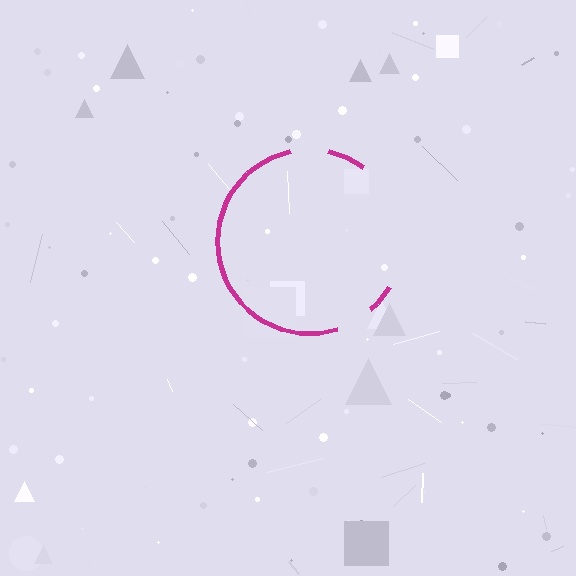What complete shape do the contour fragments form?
The contour fragments form a circle.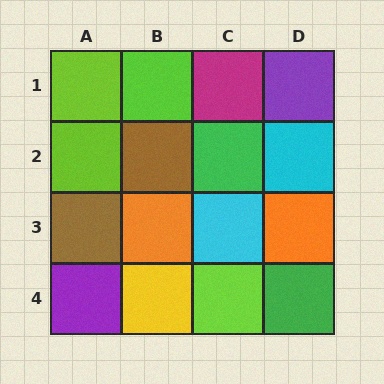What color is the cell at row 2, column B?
Brown.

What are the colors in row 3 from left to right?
Brown, orange, cyan, orange.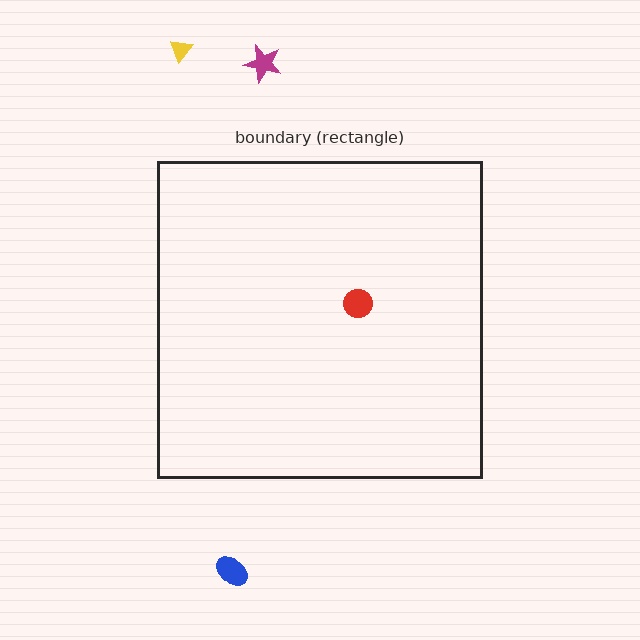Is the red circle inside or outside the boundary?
Inside.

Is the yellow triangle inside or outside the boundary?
Outside.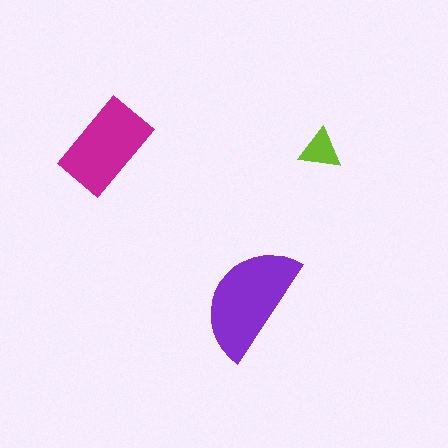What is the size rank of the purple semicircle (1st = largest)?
1st.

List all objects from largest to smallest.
The purple semicircle, the magenta rectangle, the lime triangle.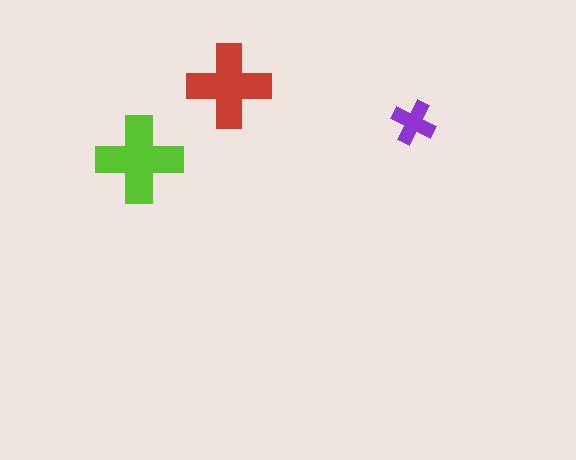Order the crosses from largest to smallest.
the lime one, the red one, the purple one.